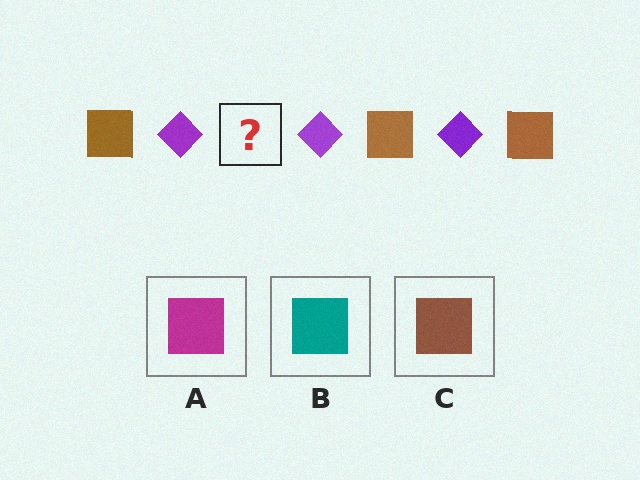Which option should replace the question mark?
Option C.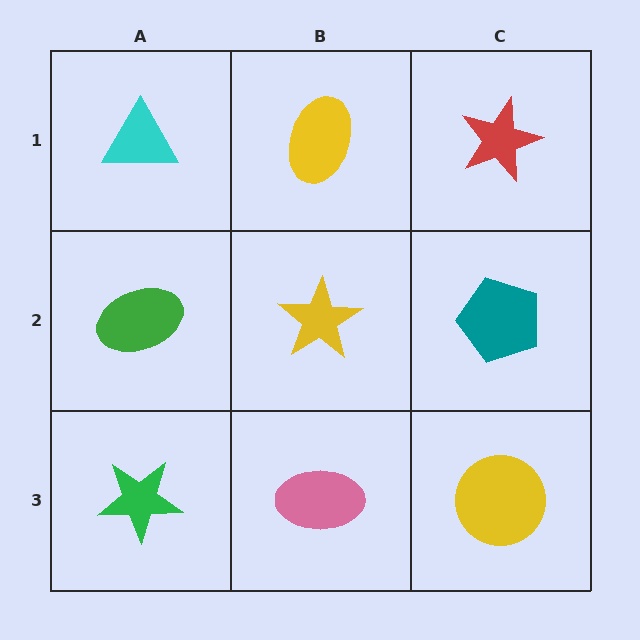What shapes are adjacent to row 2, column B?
A yellow ellipse (row 1, column B), a pink ellipse (row 3, column B), a green ellipse (row 2, column A), a teal pentagon (row 2, column C).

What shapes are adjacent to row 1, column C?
A teal pentagon (row 2, column C), a yellow ellipse (row 1, column B).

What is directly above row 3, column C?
A teal pentagon.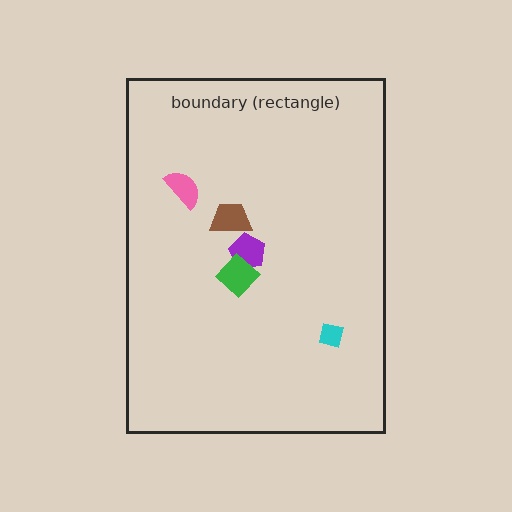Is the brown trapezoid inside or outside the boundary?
Inside.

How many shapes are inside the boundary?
5 inside, 0 outside.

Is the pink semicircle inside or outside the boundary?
Inside.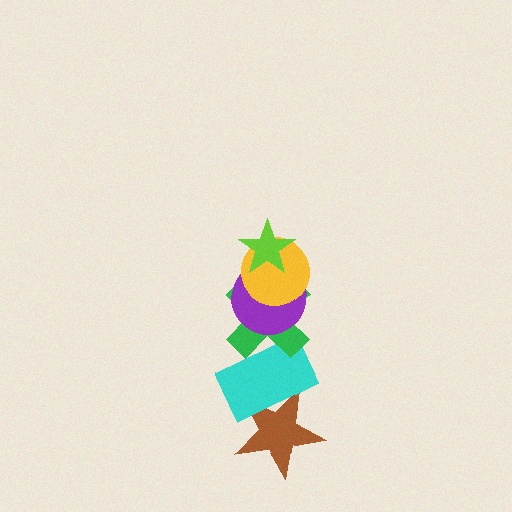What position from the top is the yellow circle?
The yellow circle is 2nd from the top.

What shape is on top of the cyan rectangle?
The green cross is on top of the cyan rectangle.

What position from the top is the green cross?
The green cross is 4th from the top.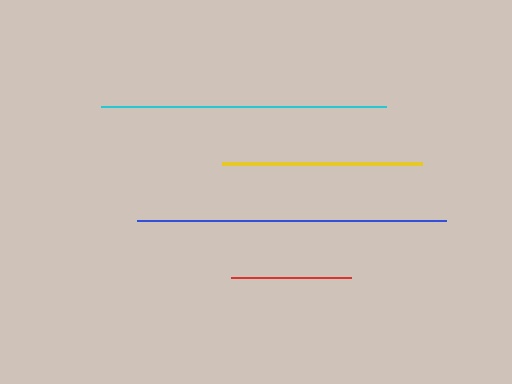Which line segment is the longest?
The blue line is the longest at approximately 310 pixels.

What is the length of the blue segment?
The blue segment is approximately 310 pixels long.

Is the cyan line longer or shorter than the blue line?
The blue line is longer than the cyan line.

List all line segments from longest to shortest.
From longest to shortest: blue, cyan, yellow, red.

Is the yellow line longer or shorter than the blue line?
The blue line is longer than the yellow line.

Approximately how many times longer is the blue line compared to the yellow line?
The blue line is approximately 1.5 times the length of the yellow line.